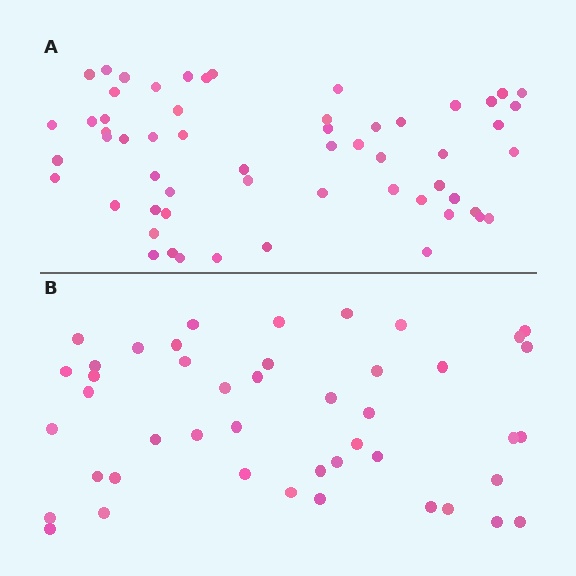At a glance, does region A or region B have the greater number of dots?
Region A (the top region) has more dots.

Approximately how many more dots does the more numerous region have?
Region A has approximately 15 more dots than region B.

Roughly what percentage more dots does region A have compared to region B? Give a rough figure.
About 30% more.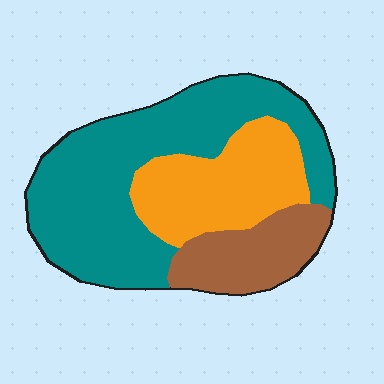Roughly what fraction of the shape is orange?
Orange takes up between a sixth and a third of the shape.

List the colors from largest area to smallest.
From largest to smallest: teal, orange, brown.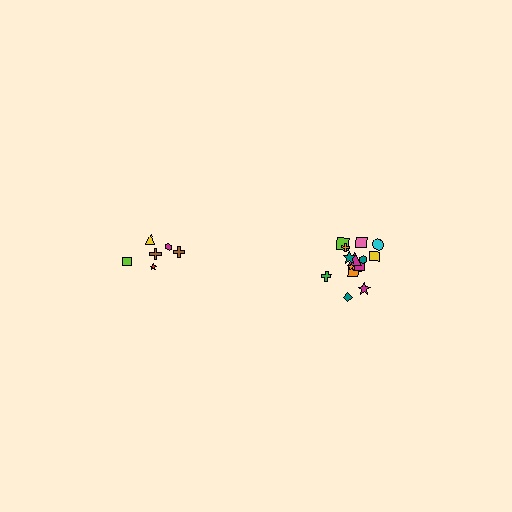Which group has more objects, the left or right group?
The right group.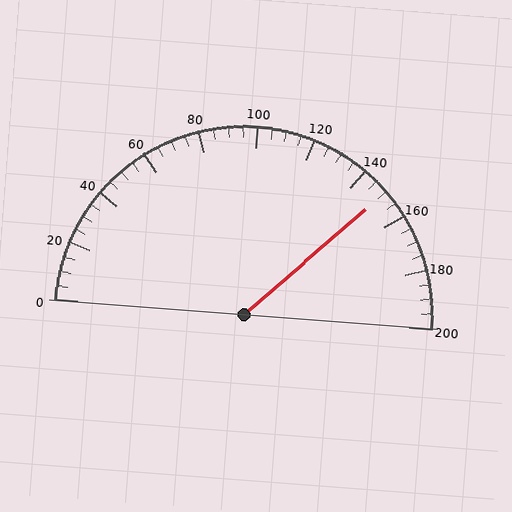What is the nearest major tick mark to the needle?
The nearest major tick mark is 160.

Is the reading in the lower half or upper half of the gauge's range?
The reading is in the upper half of the range (0 to 200).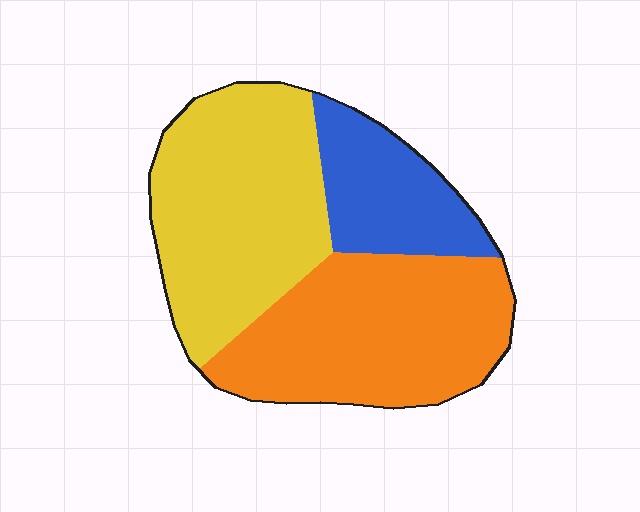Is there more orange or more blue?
Orange.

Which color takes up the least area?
Blue, at roughly 20%.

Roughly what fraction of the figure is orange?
Orange covers 40% of the figure.